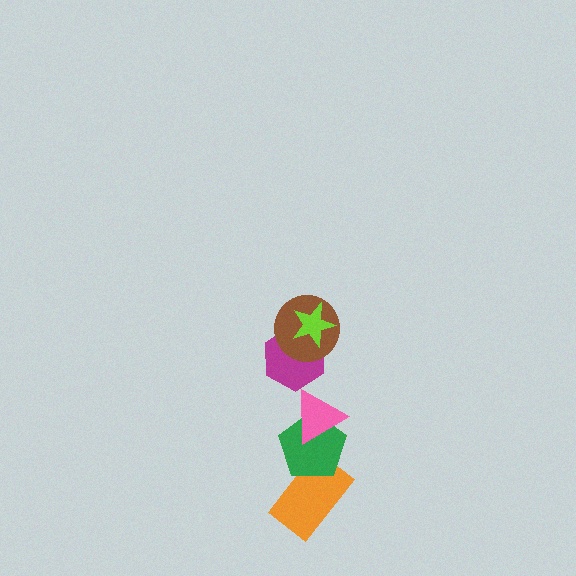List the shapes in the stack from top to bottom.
From top to bottom: the lime star, the brown circle, the magenta hexagon, the pink triangle, the green pentagon, the orange rectangle.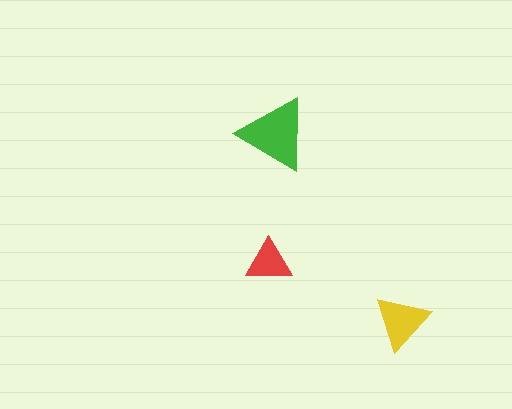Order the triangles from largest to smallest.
the green one, the yellow one, the red one.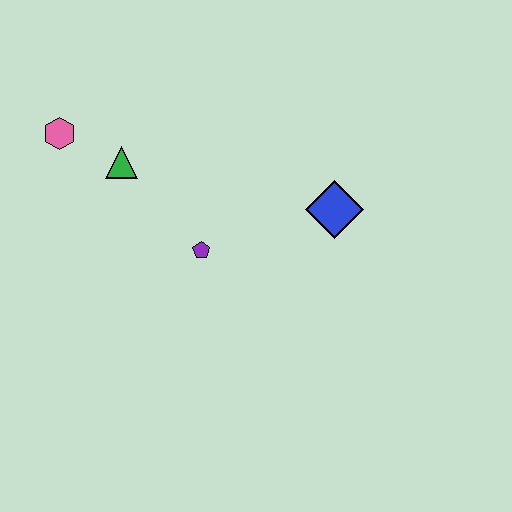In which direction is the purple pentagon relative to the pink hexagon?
The purple pentagon is to the right of the pink hexagon.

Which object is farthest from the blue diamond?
The pink hexagon is farthest from the blue diamond.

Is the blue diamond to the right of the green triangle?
Yes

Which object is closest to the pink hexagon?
The green triangle is closest to the pink hexagon.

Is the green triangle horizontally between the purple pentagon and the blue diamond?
No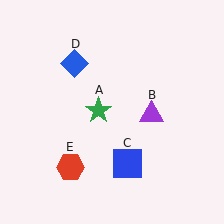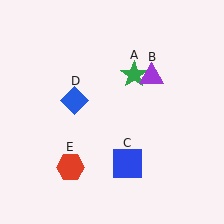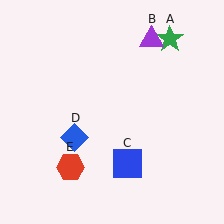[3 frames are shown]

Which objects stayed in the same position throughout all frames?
Blue square (object C) and red hexagon (object E) remained stationary.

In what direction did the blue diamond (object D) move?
The blue diamond (object D) moved down.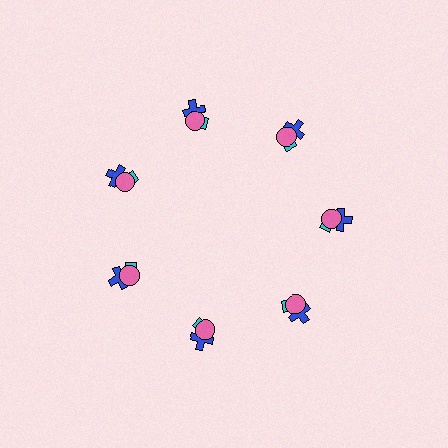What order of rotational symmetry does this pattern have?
This pattern has 7-fold rotational symmetry.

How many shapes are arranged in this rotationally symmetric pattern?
There are 21 shapes, arranged in 7 groups of 3.